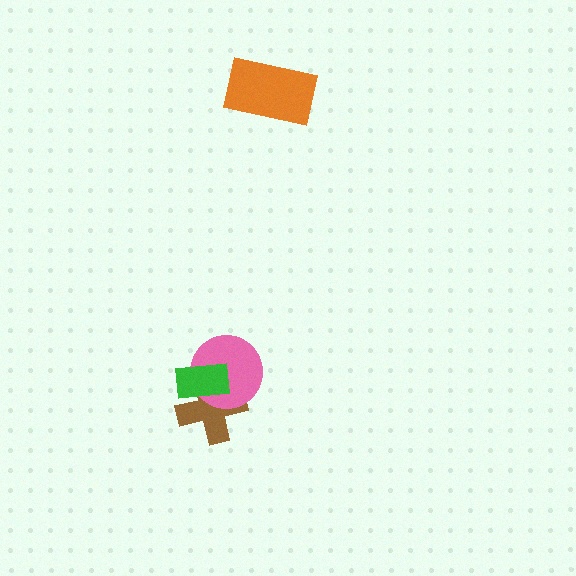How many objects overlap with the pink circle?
2 objects overlap with the pink circle.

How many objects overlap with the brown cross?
2 objects overlap with the brown cross.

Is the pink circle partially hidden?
Yes, it is partially covered by another shape.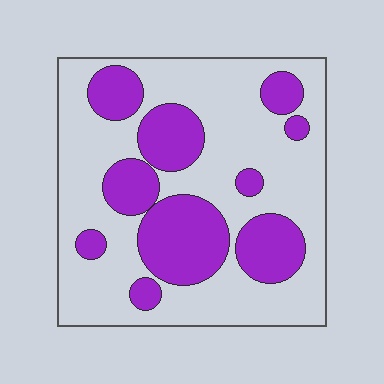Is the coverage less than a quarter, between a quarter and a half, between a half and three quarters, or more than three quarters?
Between a quarter and a half.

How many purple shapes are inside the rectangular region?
10.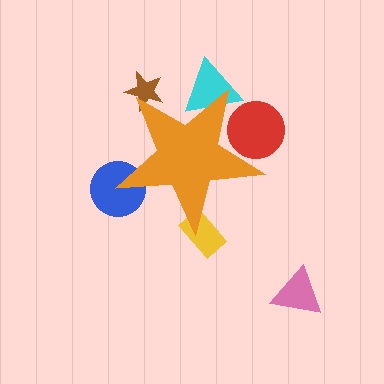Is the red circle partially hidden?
Yes, the red circle is partially hidden behind the orange star.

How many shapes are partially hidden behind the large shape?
5 shapes are partially hidden.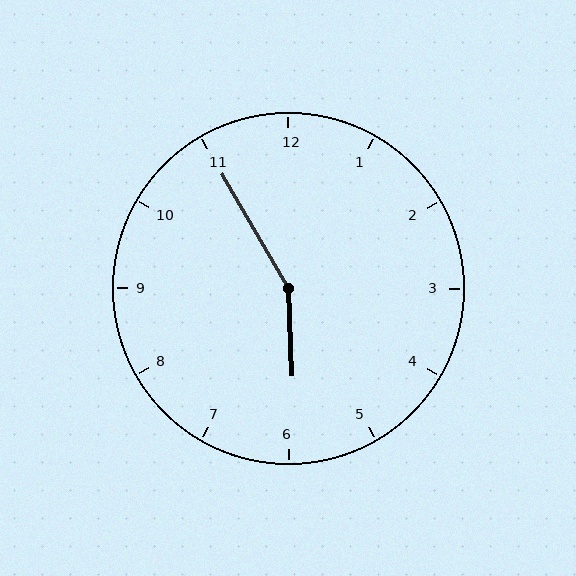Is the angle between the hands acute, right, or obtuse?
It is obtuse.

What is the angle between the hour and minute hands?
Approximately 152 degrees.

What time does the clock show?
5:55.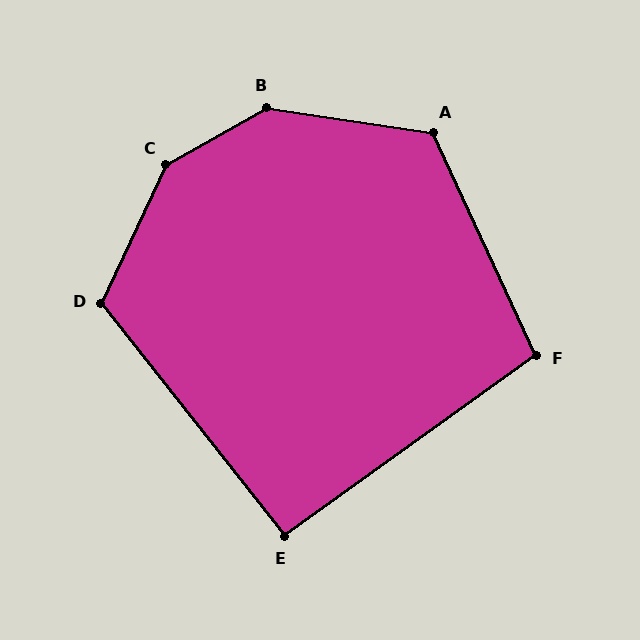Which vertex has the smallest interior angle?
E, at approximately 93 degrees.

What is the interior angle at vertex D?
Approximately 117 degrees (obtuse).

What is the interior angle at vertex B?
Approximately 142 degrees (obtuse).